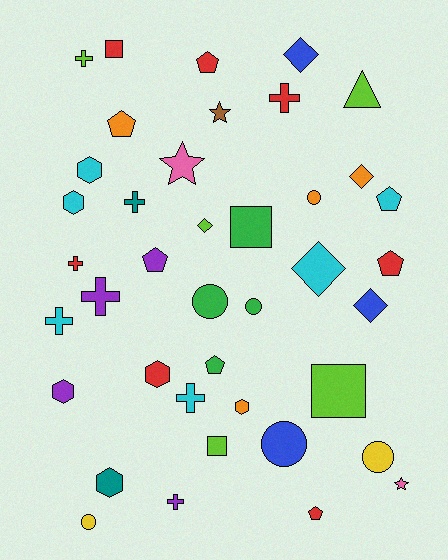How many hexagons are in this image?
There are 6 hexagons.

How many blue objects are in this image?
There are 3 blue objects.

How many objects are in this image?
There are 40 objects.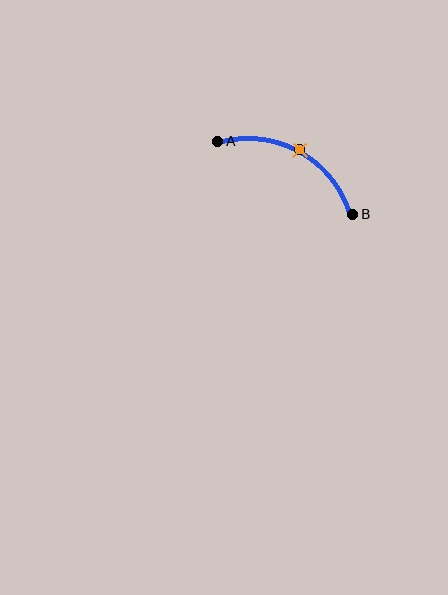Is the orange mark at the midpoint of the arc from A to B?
Yes. The orange mark lies on the arc at equal arc-length from both A and B — it is the arc midpoint.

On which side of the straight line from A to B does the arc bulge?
The arc bulges above the straight line connecting A and B.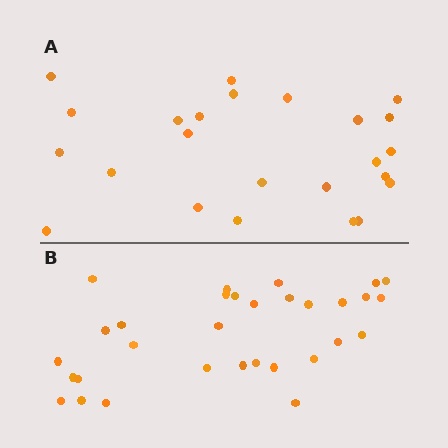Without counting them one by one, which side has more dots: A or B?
Region B (the bottom region) has more dots.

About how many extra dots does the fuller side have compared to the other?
Region B has roughly 8 or so more dots than region A.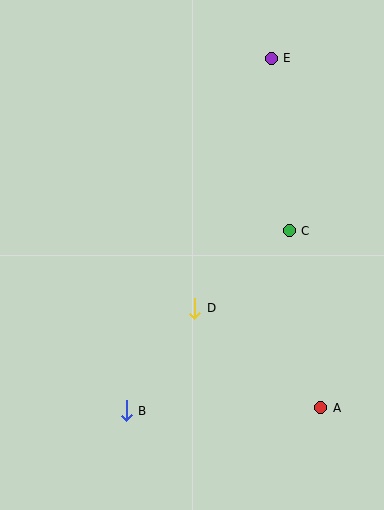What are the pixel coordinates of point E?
Point E is at (271, 58).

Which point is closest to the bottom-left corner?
Point B is closest to the bottom-left corner.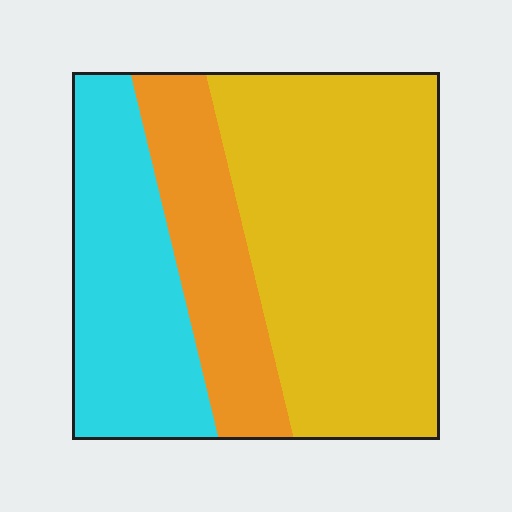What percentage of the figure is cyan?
Cyan takes up about one quarter (1/4) of the figure.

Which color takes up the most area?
Yellow, at roughly 50%.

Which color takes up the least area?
Orange, at roughly 20%.